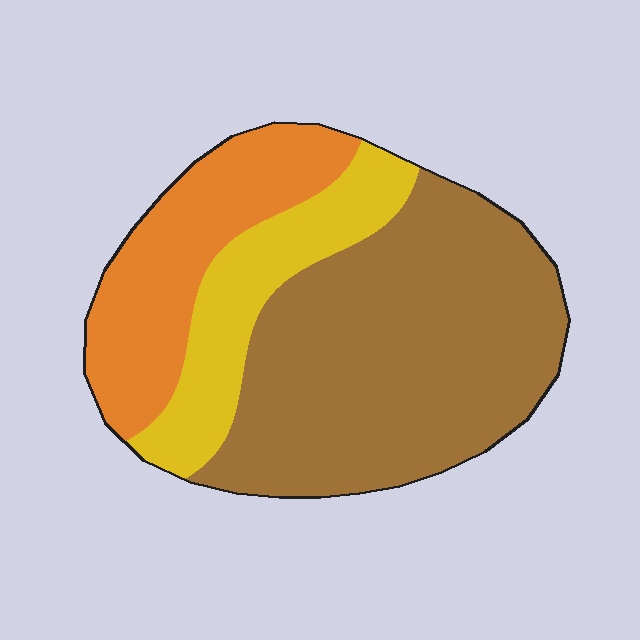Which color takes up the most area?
Brown, at roughly 55%.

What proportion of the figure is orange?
Orange covers 25% of the figure.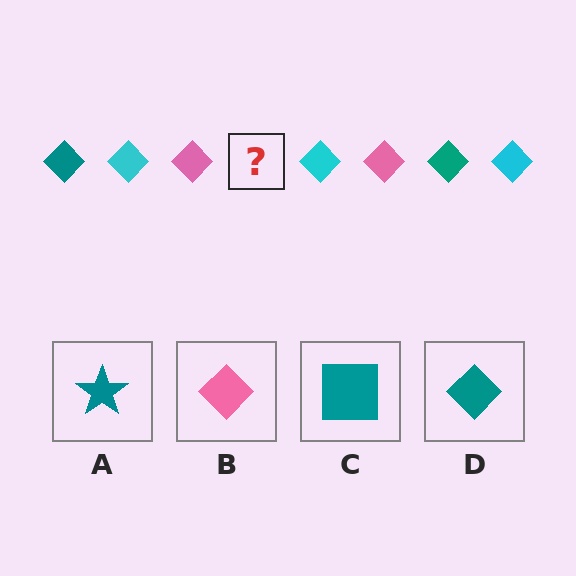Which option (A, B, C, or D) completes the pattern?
D.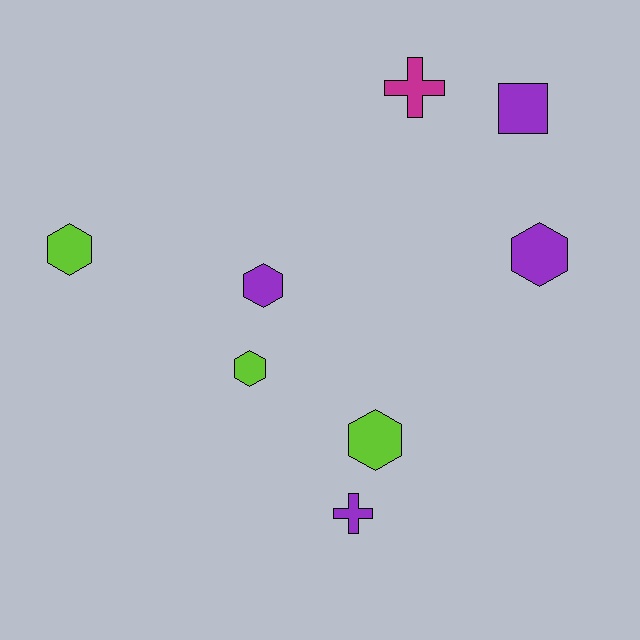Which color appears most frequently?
Purple, with 4 objects.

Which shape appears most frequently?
Hexagon, with 5 objects.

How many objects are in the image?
There are 8 objects.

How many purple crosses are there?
There is 1 purple cross.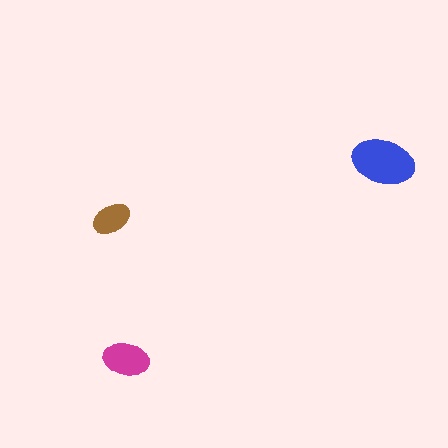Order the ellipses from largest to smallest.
the blue one, the magenta one, the brown one.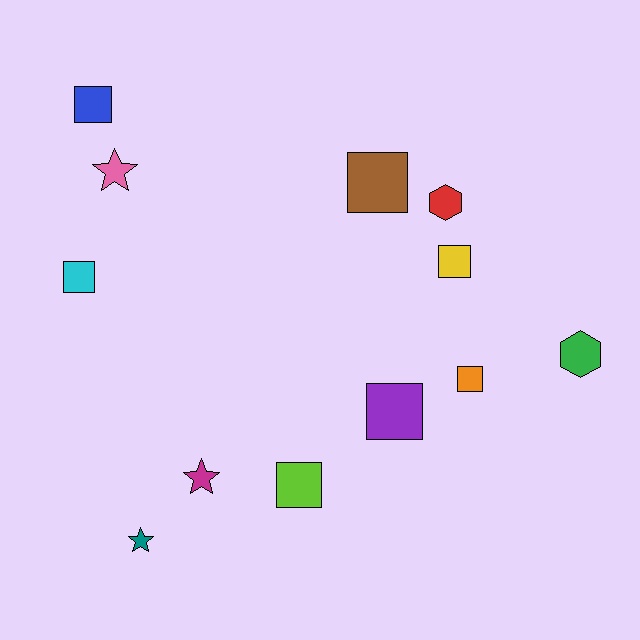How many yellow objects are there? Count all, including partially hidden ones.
There is 1 yellow object.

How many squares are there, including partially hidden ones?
There are 7 squares.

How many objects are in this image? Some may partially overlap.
There are 12 objects.